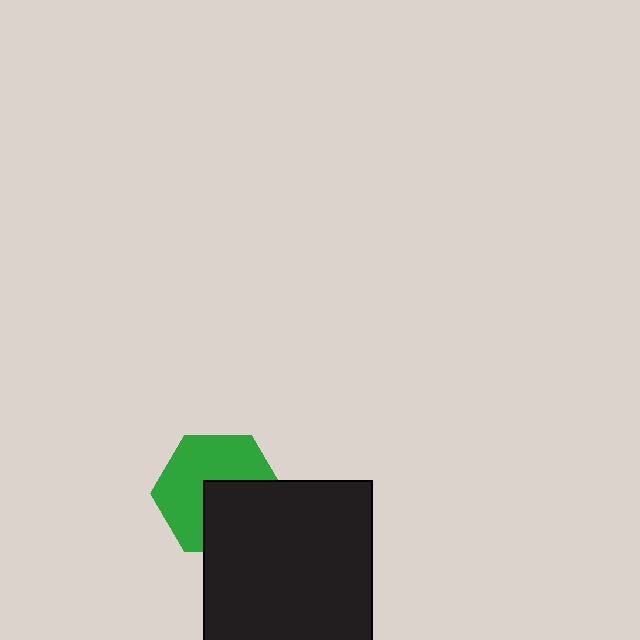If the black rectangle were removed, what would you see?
You would see the complete green hexagon.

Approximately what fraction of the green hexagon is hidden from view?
Roughly 41% of the green hexagon is hidden behind the black rectangle.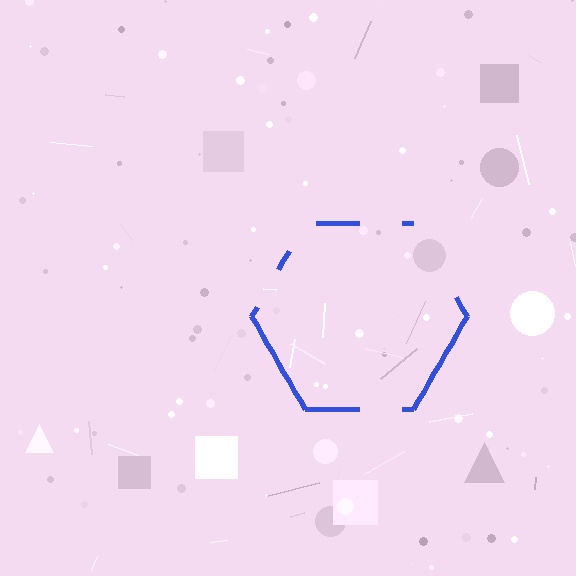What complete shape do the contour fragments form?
The contour fragments form a hexagon.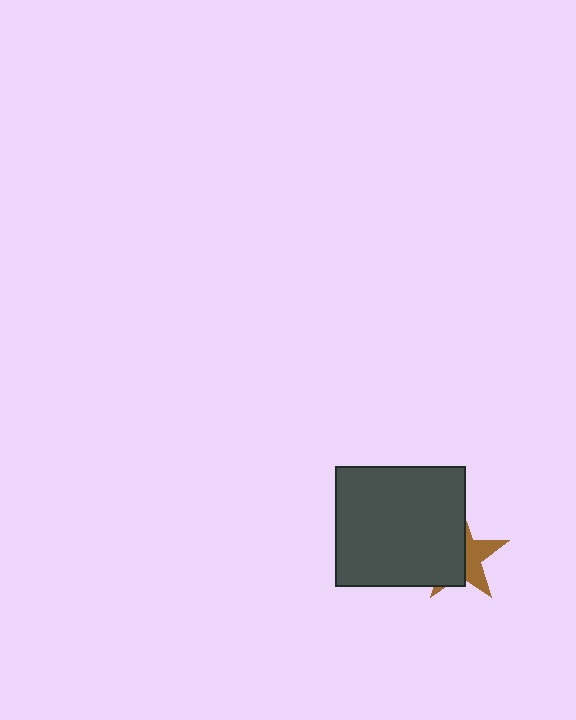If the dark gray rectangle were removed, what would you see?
You would see the complete brown star.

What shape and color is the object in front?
The object in front is a dark gray rectangle.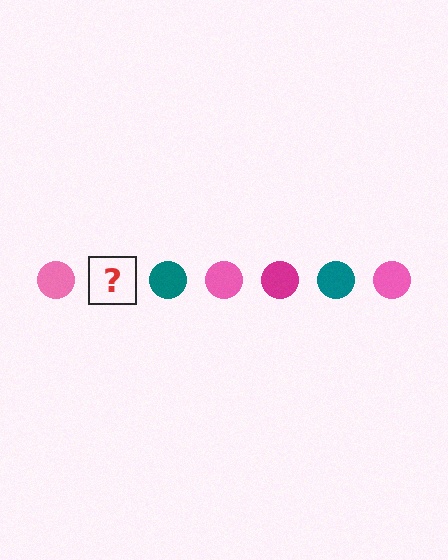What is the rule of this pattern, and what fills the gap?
The rule is that the pattern cycles through pink, magenta, teal circles. The gap should be filled with a magenta circle.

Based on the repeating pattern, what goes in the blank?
The blank should be a magenta circle.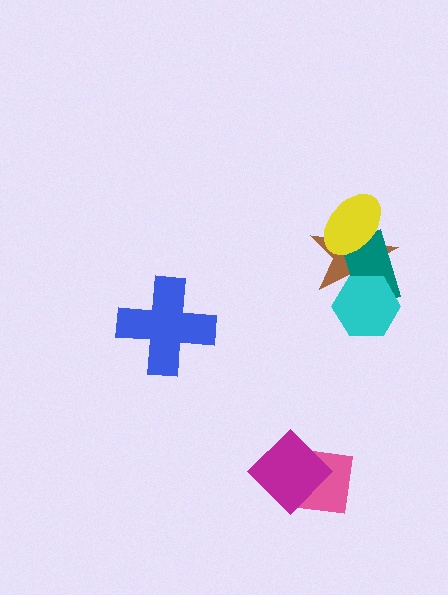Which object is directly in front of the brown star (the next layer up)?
The teal rectangle is directly in front of the brown star.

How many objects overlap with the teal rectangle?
3 objects overlap with the teal rectangle.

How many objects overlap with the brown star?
3 objects overlap with the brown star.